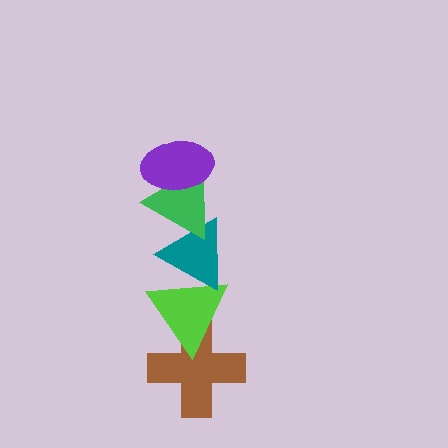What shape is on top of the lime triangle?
The teal triangle is on top of the lime triangle.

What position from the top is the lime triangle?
The lime triangle is 4th from the top.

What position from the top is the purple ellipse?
The purple ellipse is 1st from the top.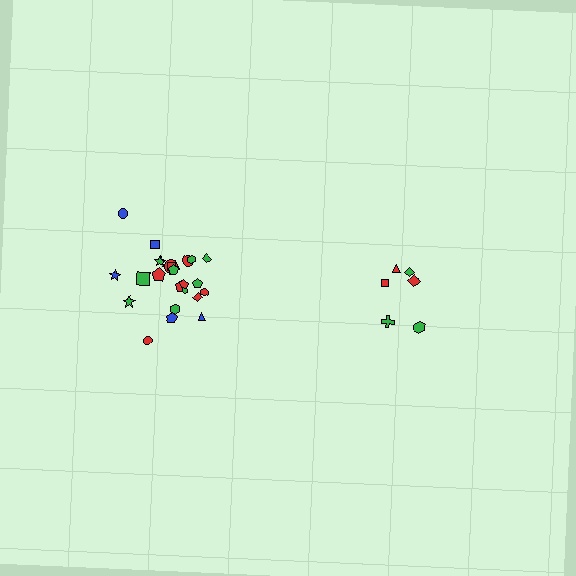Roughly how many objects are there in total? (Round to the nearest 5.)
Roughly 30 objects in total.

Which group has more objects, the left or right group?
The left group.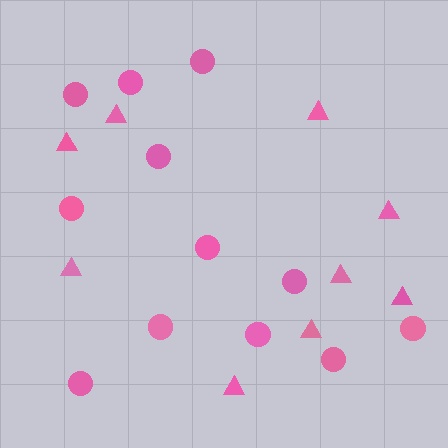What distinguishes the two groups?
There are 2 groups: one group of circles (12) and one group of triangles (9).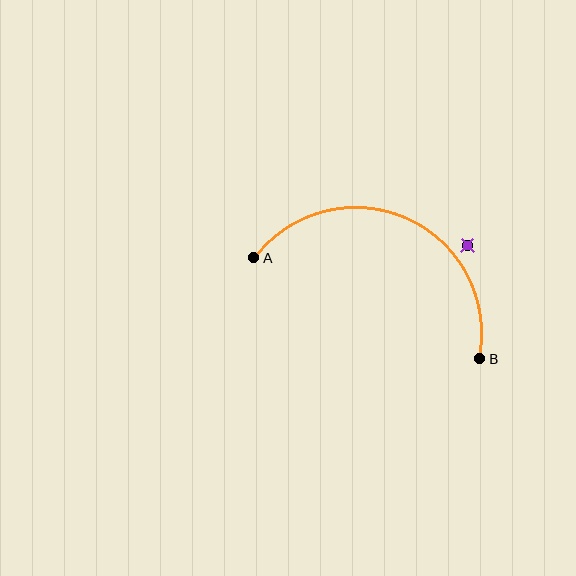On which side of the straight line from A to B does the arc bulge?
The arc bulges above the straight line connecting A and B.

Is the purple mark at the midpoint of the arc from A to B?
No — the purple mark does not lie on the arc at all. It sits slightly outside the curve.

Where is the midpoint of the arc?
The arc midpoint is the point on the curve farthest from the straight line joining A and B. It sits above that line.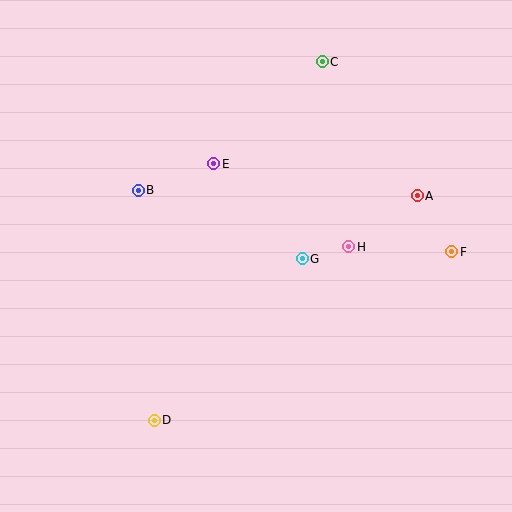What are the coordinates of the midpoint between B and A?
The midpoint between B and A is at (278, 193).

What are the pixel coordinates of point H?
Point H is at (349, 247).